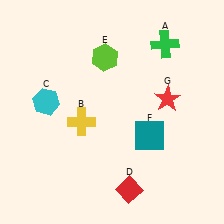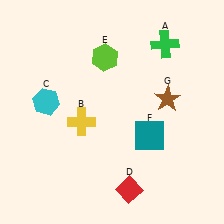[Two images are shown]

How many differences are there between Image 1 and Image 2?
There is 1 difference between the two images.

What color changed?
The star (G) changed from red in Image 1 to brown in Image 2.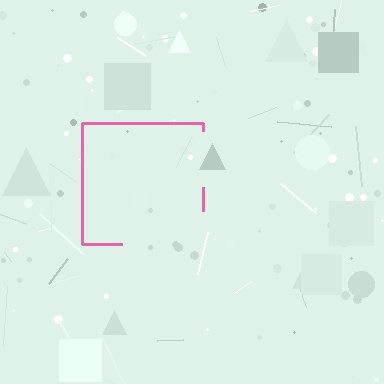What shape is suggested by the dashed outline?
The dashed outline suggests a square.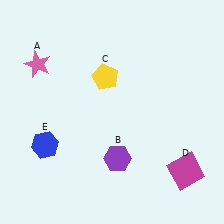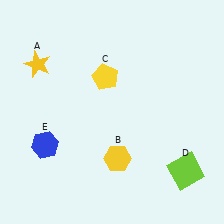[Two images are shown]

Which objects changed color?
A changed from pink to yellow. B changed from purple to yellow. D changed from magenta to lime.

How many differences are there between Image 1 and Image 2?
There are 3 differences between the two images.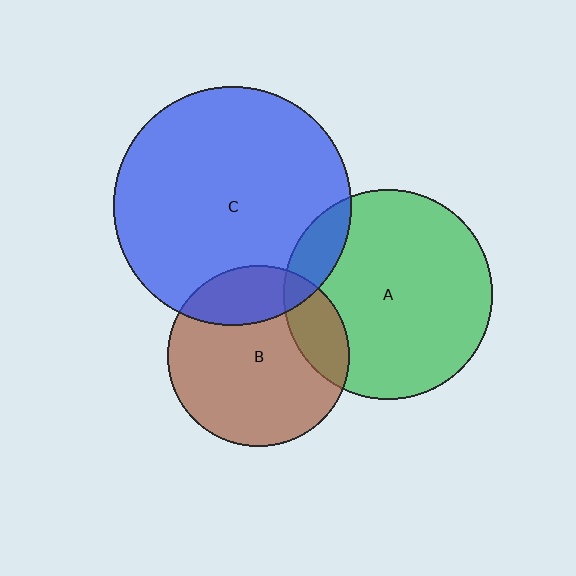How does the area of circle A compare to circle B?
Approximately 1.3 times.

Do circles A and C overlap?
Yes.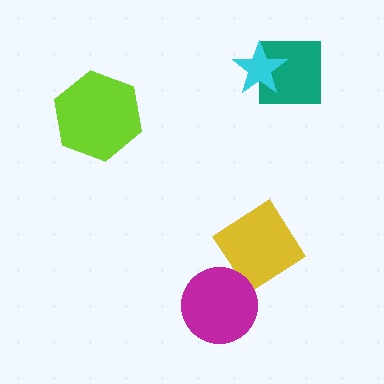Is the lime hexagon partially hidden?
No, no other shape covers it.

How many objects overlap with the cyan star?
1 object overlaps with the cyan star.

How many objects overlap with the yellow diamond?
0 objects overlap with the yellow diamond.